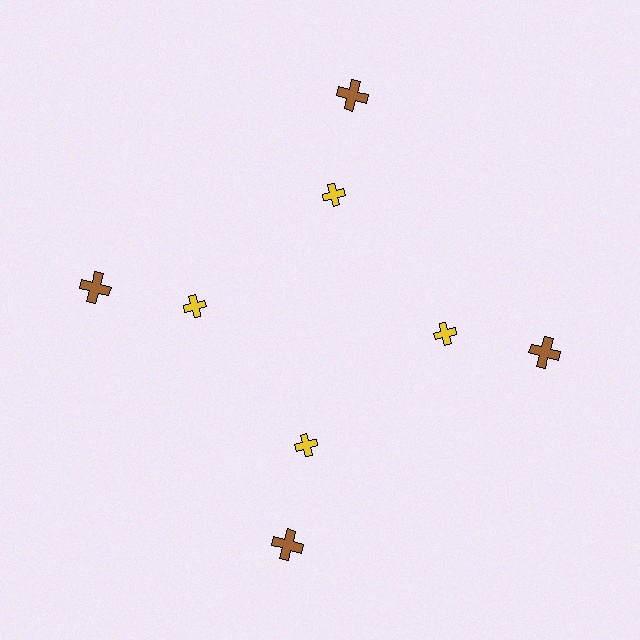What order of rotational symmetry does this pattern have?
This pattern has 4-fold rotational symmetry.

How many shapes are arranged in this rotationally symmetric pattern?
There are 8 shapes, arranged in 4 groups of 2.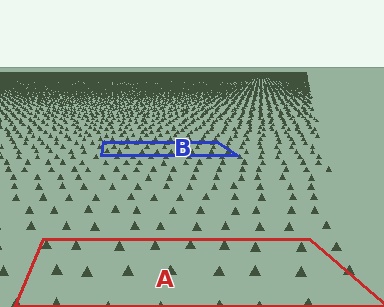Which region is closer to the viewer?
Region A is closer. The texture elements there are larger and more spread out.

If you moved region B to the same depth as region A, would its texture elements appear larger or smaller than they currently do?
They would appear larger. At a closer depth, the same texture elements are projected at a bigger on-screen size.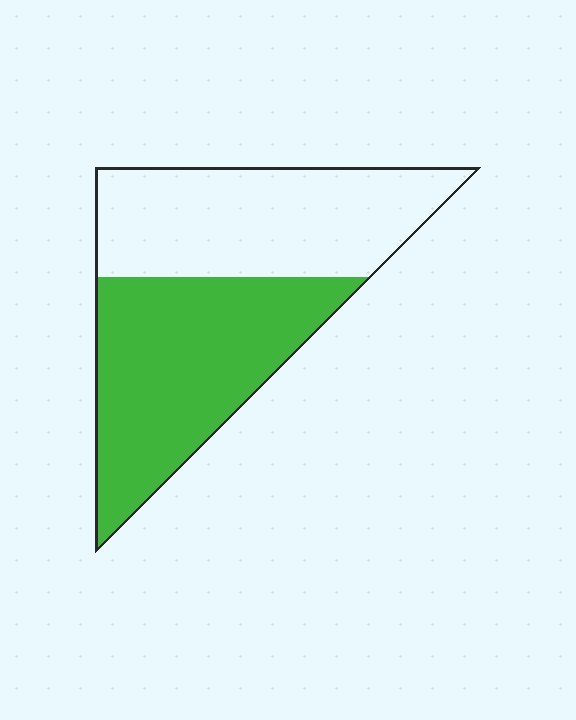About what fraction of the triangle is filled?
About one half (1/2).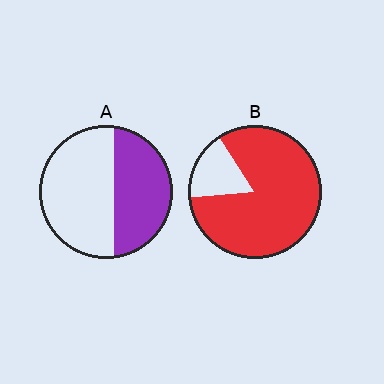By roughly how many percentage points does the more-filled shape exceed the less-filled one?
By roughly 40 percentage points (B over A).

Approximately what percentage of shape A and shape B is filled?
A is approximately 40% and B is approximately 85%.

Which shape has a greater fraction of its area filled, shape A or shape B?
Shape B.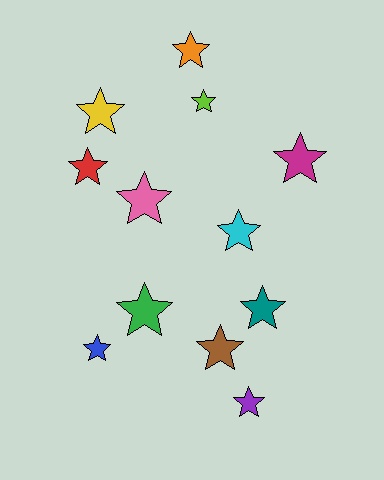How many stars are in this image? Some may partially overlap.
There are 12 stars.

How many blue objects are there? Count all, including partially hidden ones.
There is 1 blue object.